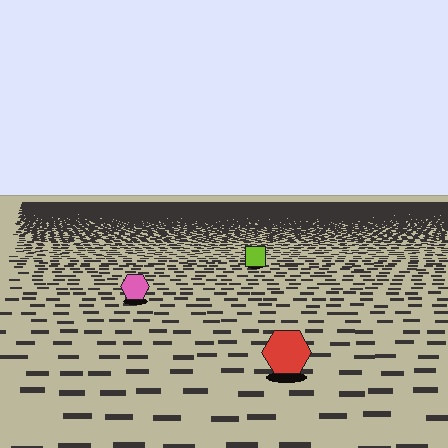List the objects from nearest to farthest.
From nearest to farthest: the red hexagon, the pink hexagon, the lime square.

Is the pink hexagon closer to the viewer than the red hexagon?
No. The red hexagon is closer — you can tell from the texture gradient: the ground texture is coarser near it.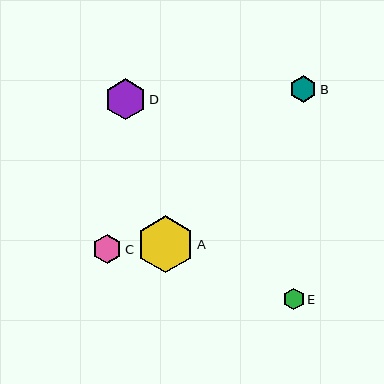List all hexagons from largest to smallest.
From largest to smallest: A, D, C, B, E.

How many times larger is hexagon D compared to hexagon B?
Hexagon D is approximately 1.5 times the size of hexagon B.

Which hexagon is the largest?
Hexagon A is the largest with a size of approximately 57 pixels.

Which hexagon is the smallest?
Hexagon E is the smallest with a size of approximately 21 pixels.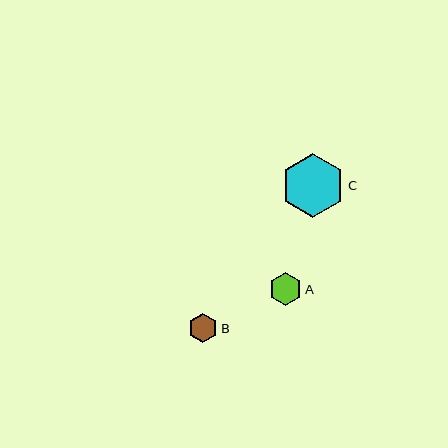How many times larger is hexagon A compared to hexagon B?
Hexagon A is approximately 1.1 times the size of hexagon B.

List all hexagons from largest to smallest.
From largest to smallest: C, A, B.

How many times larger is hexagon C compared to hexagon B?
Hexagon C is approximately 2.2 times the size of hexagon B.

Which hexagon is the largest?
Hexagon C is the largest with a size of approximately 64 pixels.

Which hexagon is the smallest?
Hexagon B is the smallest with a size of approximately 29 pixels.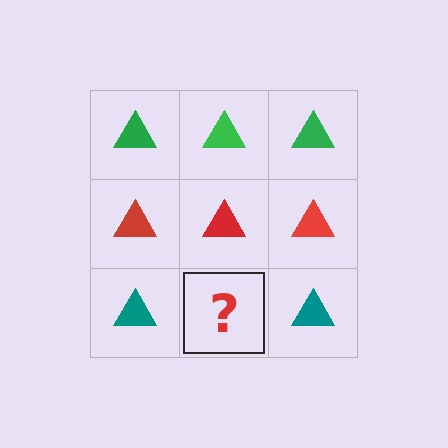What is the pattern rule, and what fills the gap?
The rule is that each row has a consistent color. The gap should be filled with a teal triangle.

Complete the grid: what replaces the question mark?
The question mark should be replaced with a teal triangle.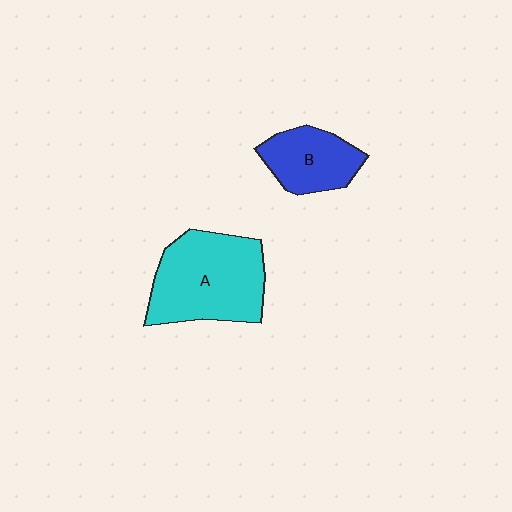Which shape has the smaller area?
Shape B (blue).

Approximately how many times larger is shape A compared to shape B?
Approximately 1.8 times.